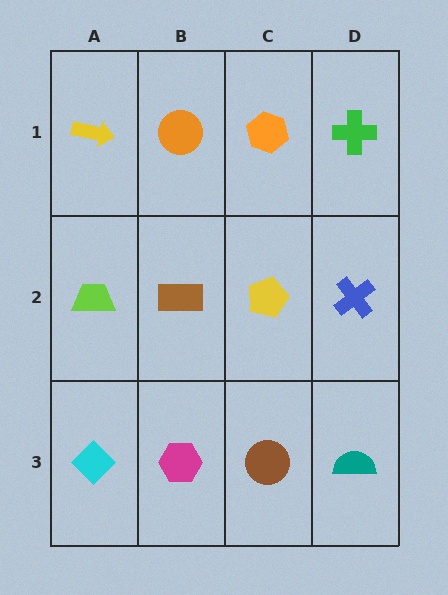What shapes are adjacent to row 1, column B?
A brown rectangle (row 2, column B), a yellow arrow (row 1, column A), an orange hexagon (row 1, column C).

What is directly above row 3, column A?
A lime trapezoid.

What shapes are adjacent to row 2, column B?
An orange circle (row 1, column B), a magenta hexagon (row 3, column B), a lime trapezoid (row 2, column A), a yellow pentagon (row 2, column C).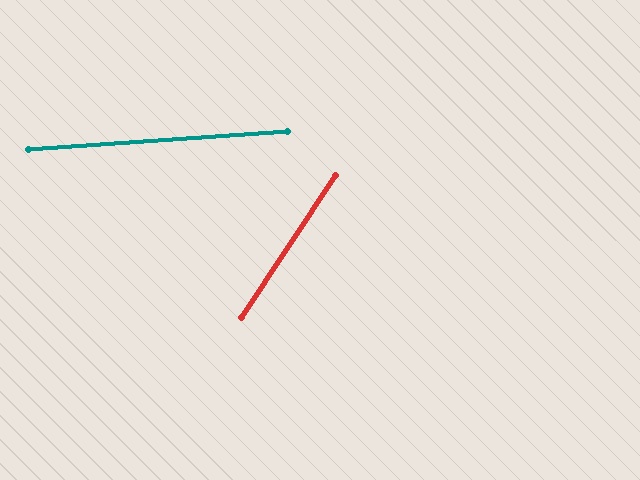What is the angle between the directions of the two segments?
Approximately 52 degrees.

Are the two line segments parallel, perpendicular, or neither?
Neither parallel nor perpendicular — they differ by about 52°.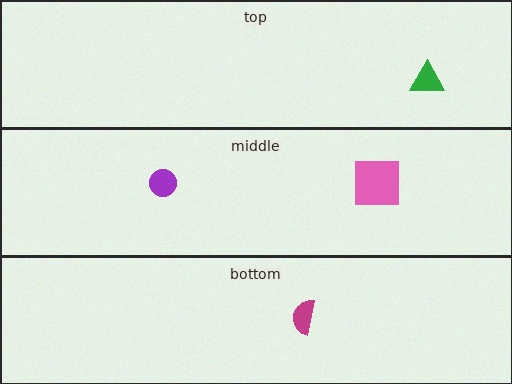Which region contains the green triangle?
The top region.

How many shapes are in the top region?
1.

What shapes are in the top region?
The green triangle.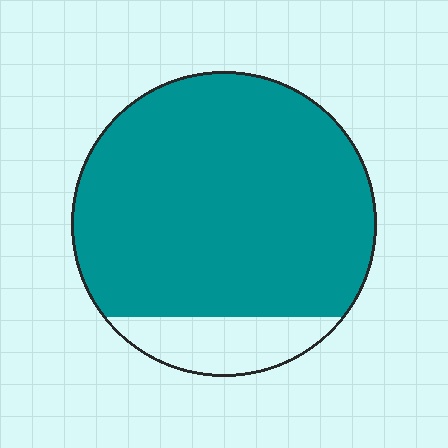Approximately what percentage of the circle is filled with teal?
Approximately 85%.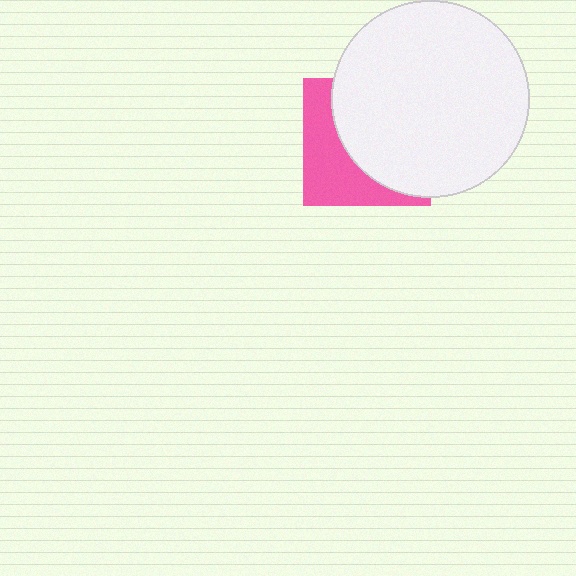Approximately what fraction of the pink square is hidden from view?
Roughly 61% of the pink square is hidden behind the white circle.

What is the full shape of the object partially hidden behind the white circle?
The partially hidden object is a pink square.